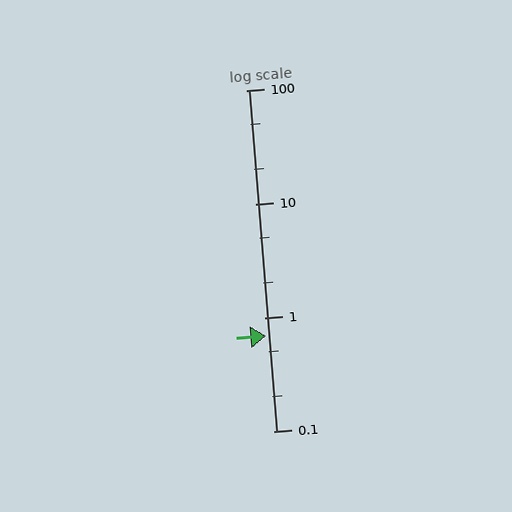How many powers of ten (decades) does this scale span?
The scale spans 3 decades, from 0.1 to 100.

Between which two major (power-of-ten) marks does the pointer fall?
The pointer is between 0.1 and 1.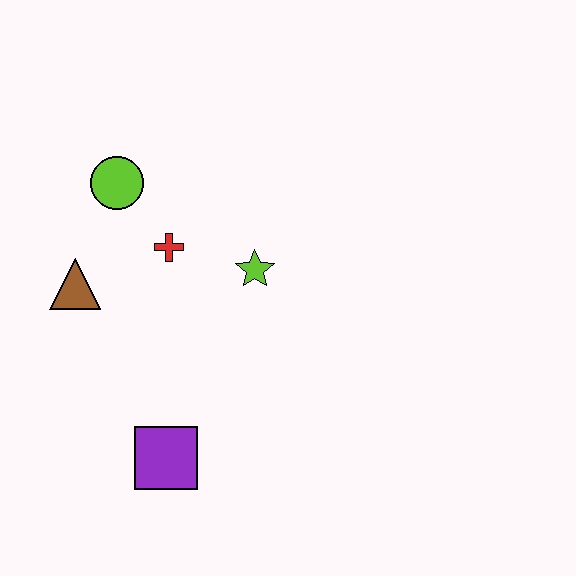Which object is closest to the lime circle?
The red cross is closest to the lime circle.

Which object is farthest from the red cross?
The purple square is farthest from the red cross.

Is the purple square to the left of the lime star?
Yes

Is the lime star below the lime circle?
Yes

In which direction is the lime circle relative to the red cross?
The lime circle is above the red cross.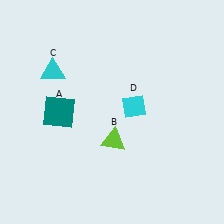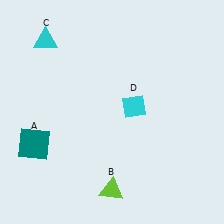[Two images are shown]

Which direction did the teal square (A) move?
The teal square (A) moved down.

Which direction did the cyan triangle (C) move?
The cyan triangle (C) moved up.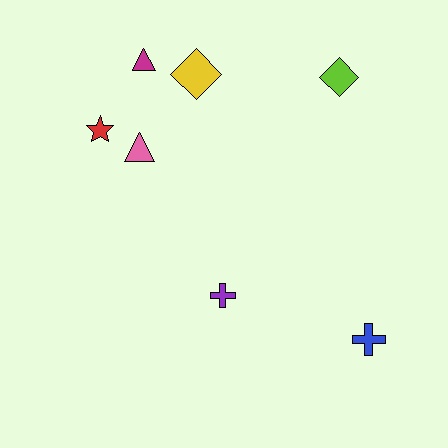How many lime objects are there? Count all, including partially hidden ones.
There is 1 lime object.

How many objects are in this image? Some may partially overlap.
There are 7 objects.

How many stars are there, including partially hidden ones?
There is 1 star.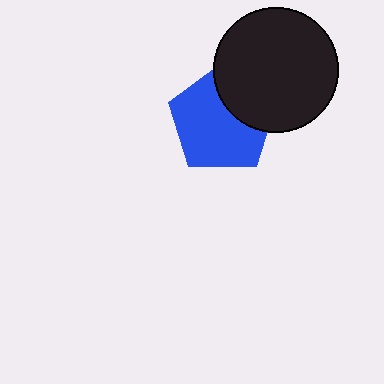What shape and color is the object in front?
The object in front is a black circle.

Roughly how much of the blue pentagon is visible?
Most of it is visible (roughly 70%).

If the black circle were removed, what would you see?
You would see the complete blue pentagon.